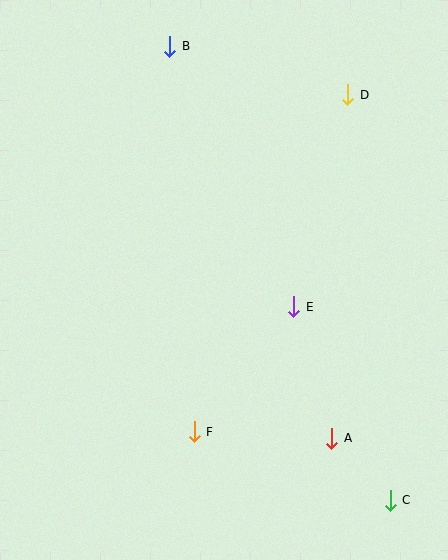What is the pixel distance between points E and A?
The distance between E and A is 137 pixels.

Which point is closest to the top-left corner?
Point B is closest to the top-left corner.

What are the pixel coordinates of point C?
Point C is at (390, 500).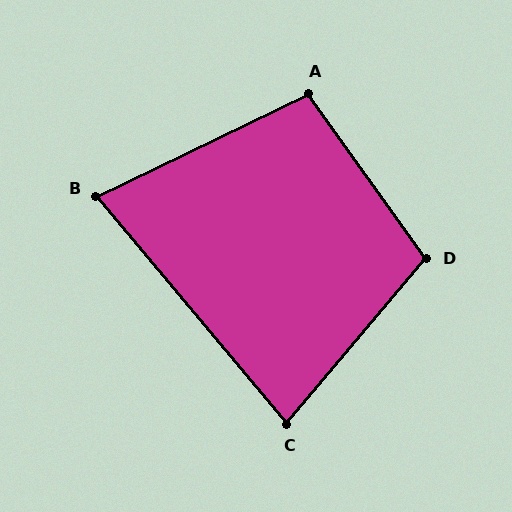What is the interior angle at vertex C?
Approximately 80 degrees (acute).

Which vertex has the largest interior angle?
D, at approximately 104 degrees.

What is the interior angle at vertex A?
Approximately 100 degrees (obtuse).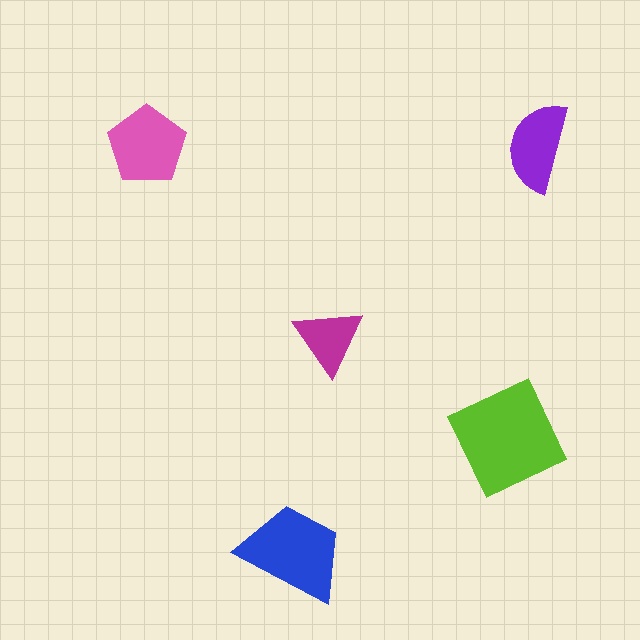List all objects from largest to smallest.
The lime diamond, the blue trapezoid, the pink pentagon, the purple semicircle, the magenta triangle.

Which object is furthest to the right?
The purple semicircle is rightmost.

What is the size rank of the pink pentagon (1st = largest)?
3rd.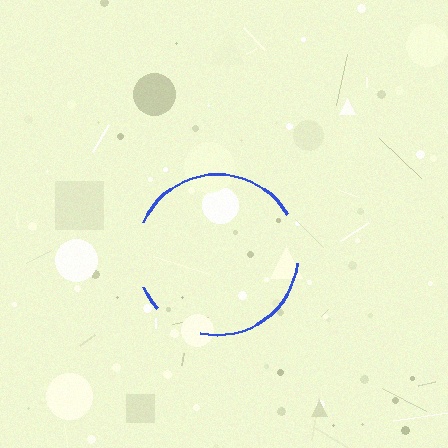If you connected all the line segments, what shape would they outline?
They would outline a circle.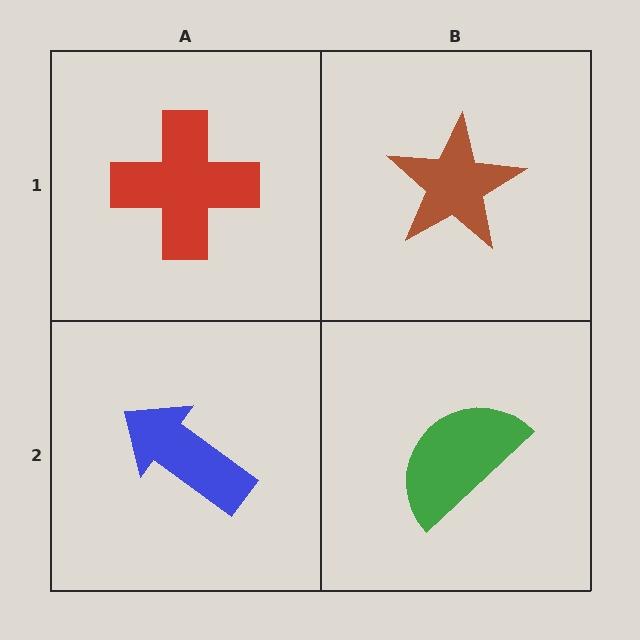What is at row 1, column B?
A brown star.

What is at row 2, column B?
A green semicircle.